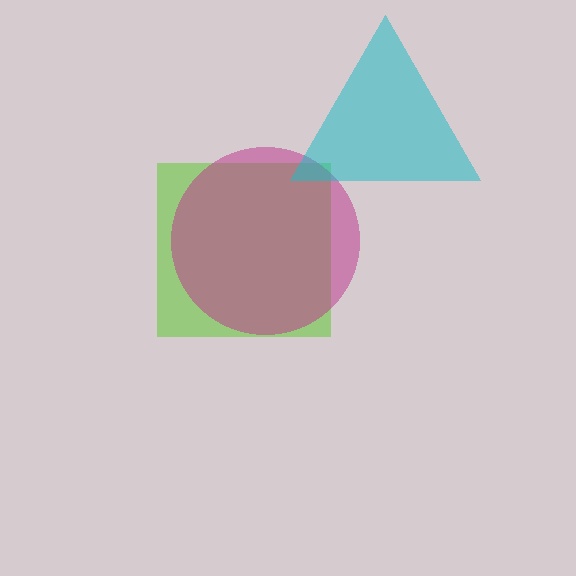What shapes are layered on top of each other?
The layered shapes are: a lime square, a magenta circle, a cyan triangle.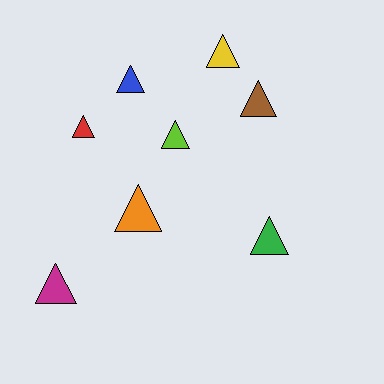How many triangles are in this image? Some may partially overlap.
There are 8 triangles.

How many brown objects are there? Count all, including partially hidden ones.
There is 1 brown object.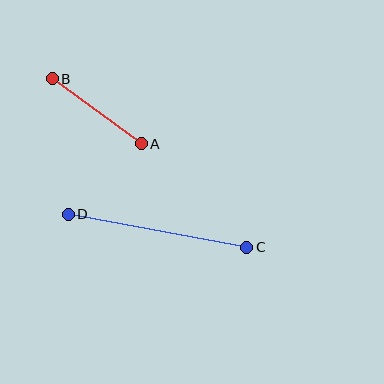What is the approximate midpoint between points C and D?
The midpoint is at approximately (158, 231) pixels.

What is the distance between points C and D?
The distance is approximately 182 pixels.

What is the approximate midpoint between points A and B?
The midpoint is at approximately (97, 111) pixels.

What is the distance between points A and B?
The distance is approximately 110 pixels.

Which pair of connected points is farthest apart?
Points C and D are farthest apart.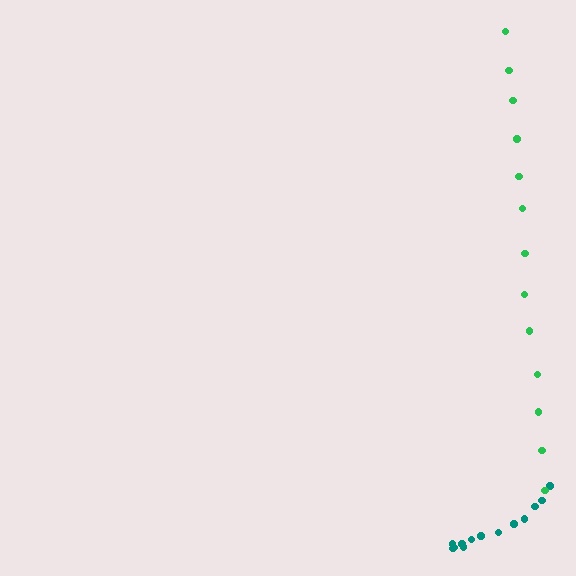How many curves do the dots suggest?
There are 2 distinct paths.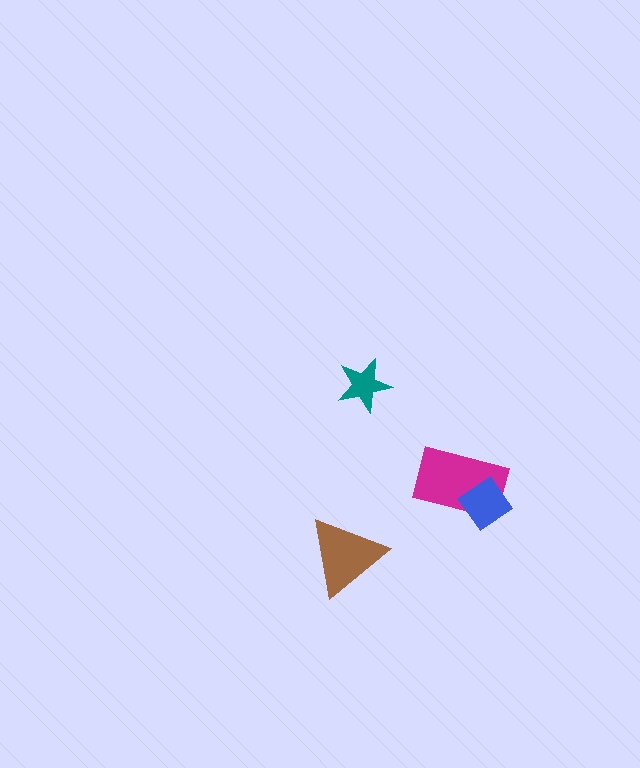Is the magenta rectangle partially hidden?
Yes, it is partially covered by another shape.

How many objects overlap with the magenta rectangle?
1 object overlaps with the magenta rectangle.